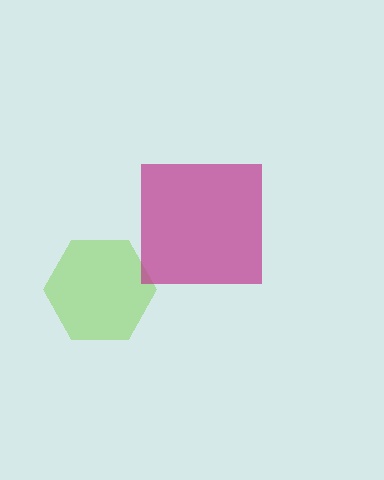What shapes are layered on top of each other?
The layered shapes are: a lime hexagon, a magenta square.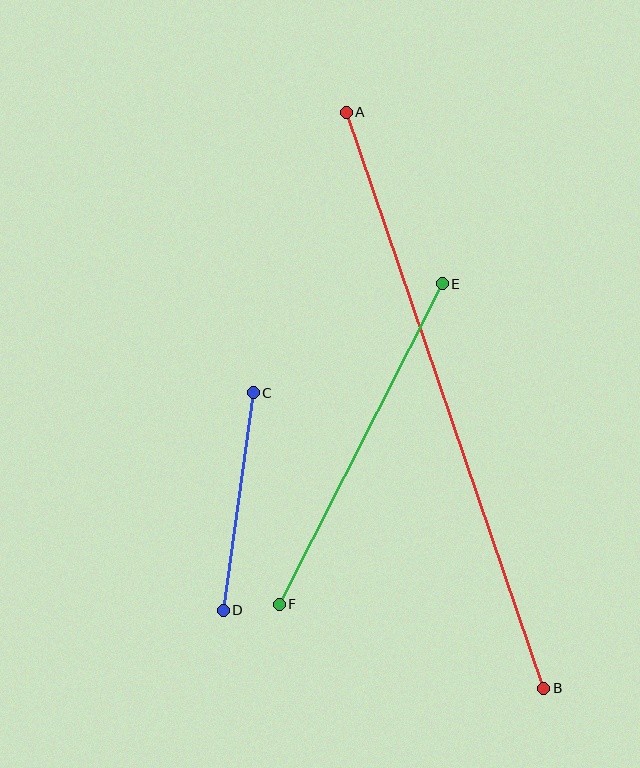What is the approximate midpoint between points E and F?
The midpoint is at approximately (361, 444) pixels.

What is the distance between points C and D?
The distance is approximately 220 pixels.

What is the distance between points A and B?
The distance is approximately 609 pixels.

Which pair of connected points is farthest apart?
Points A and B are farthest apart.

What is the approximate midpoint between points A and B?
The midpoint is at approximately (445, 400) pixels.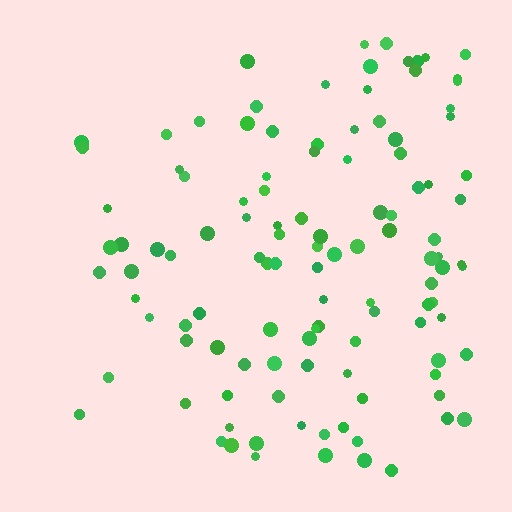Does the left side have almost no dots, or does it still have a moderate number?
Still a moderate number, just noticeably fewer than the right.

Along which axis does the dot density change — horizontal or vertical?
Horizontal.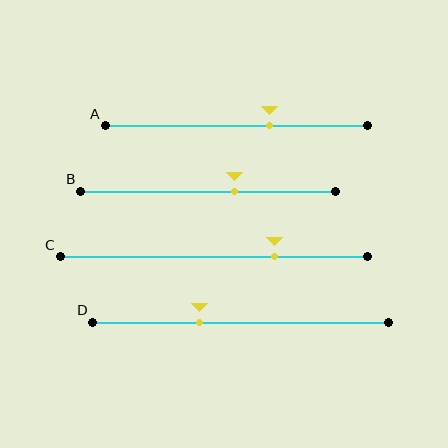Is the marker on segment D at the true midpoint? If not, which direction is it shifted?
No, the marker on segment D is shifted to the left by about 14% of the segment length.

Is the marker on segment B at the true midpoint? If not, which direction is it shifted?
No, the marker on segment B is shifted to the right by about 10% of the segment length.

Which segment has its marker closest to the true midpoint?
Segment B has its marker closest to the true midpoint.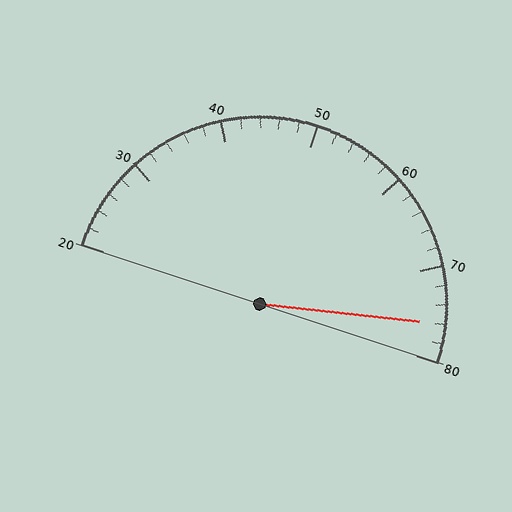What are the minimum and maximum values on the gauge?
The gauge ranges from 20 to 80.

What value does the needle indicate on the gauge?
The needle indicates approximately 76.